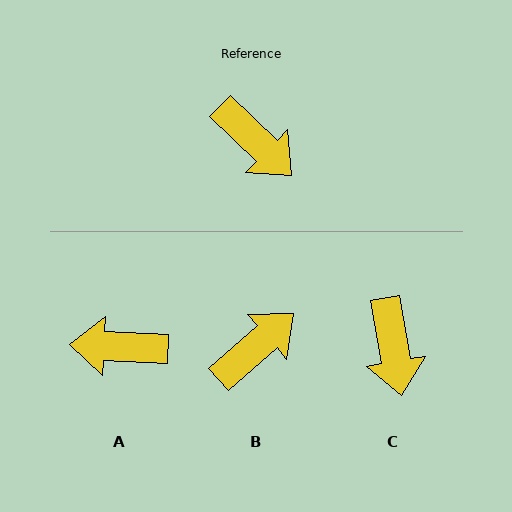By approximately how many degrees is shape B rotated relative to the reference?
Approximately 86 degrees counter-clockwise.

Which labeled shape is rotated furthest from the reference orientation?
A, about 139 degrees away.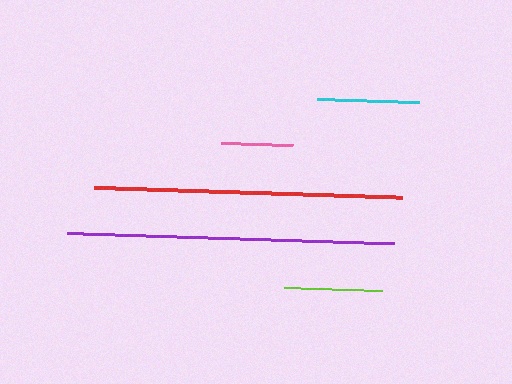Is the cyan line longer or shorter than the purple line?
The purple line is longer than the cyan line.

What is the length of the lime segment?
The lime segment is approximately 98 pixels long.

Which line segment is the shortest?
The pink line is the shortest at approximately 72 pixels.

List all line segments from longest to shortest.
From longest to shortest: purple, red, cyan, lime, pink.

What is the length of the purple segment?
The purple segment is approximately 328 pixels long.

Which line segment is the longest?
The purple line is the longest at approximately 328 pixels.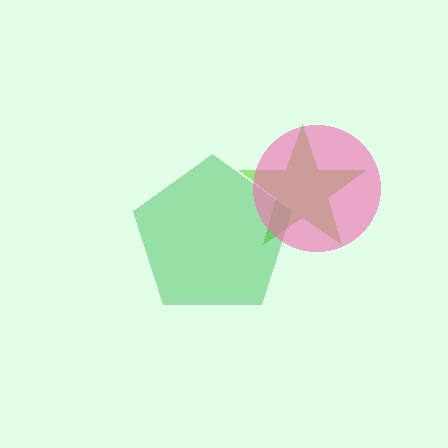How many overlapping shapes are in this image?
There are 3 overlapping shapes in the image.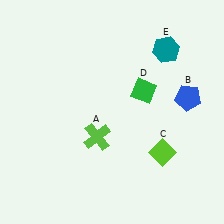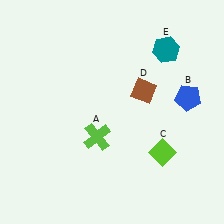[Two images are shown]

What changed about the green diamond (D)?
In Image 1, D is green. In Image 2, it changed to brown.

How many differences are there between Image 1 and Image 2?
There is 1 difference between the two images.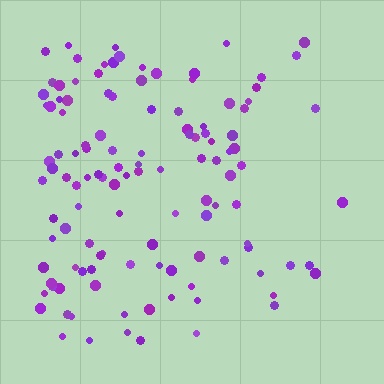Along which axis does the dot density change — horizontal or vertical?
Horizontal.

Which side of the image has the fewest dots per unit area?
The right.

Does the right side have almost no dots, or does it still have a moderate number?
Still a moderate number, just noticeably fewer than the left.